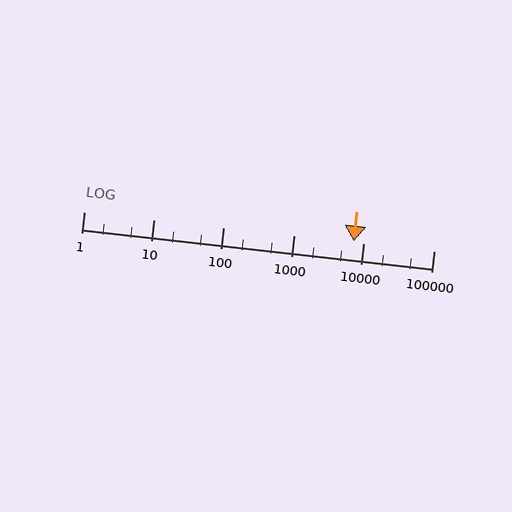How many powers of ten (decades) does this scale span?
The scale spans 5 decades, from 1 to 100000.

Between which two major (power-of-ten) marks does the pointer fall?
The pointer is between 1000 and 10000.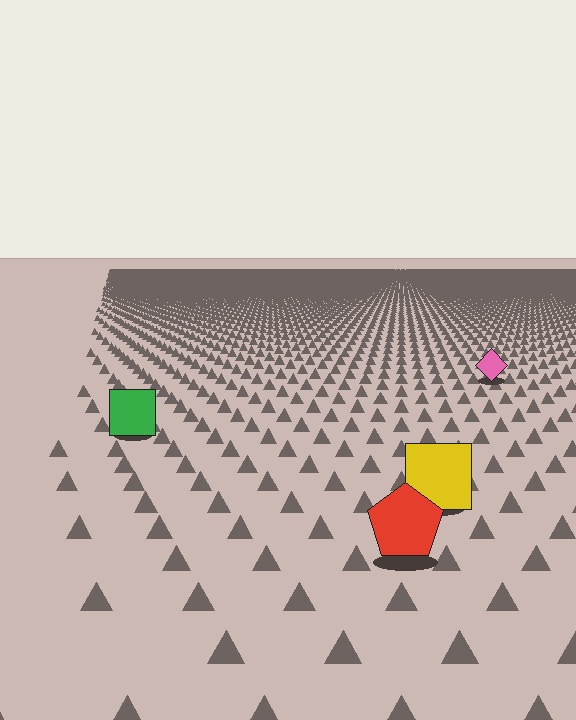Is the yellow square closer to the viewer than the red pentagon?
No. The red pentagon is closer — you can tell from the texture gradient: the ground texture is coarser near it.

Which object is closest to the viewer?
The red pentagon is closest. The texture marks near it are larger and more spread out.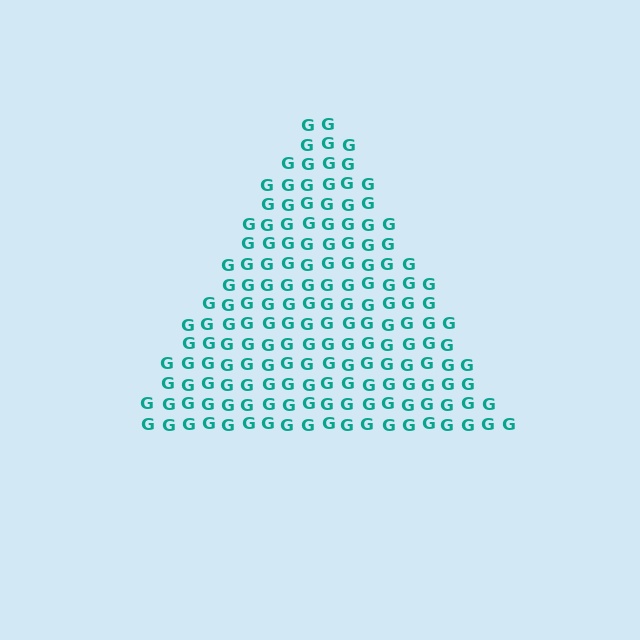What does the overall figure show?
The overall figure shows a triangle.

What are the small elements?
The small elements are letter G's.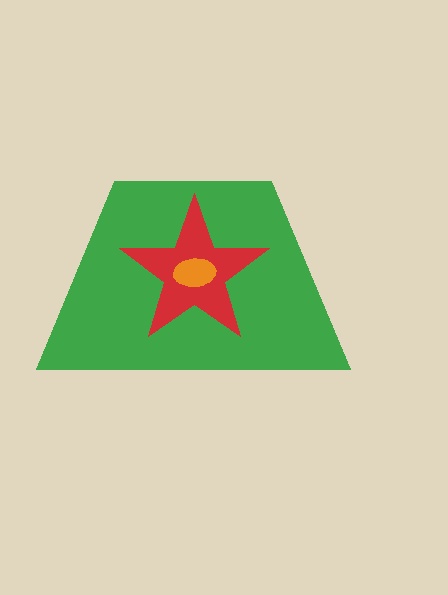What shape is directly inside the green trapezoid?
The red star.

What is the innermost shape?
The orange ellipse.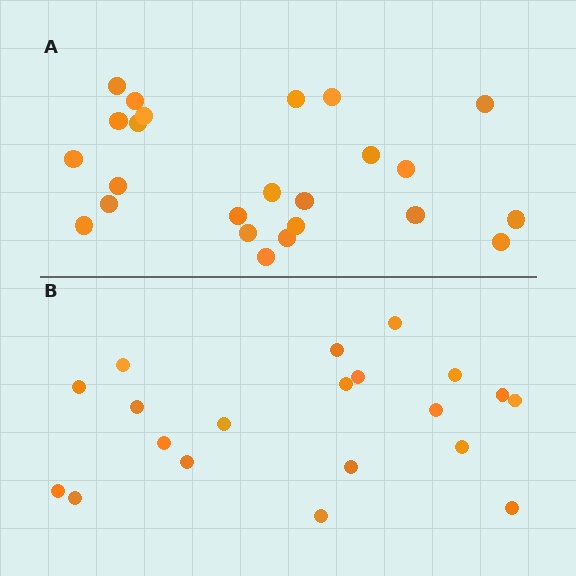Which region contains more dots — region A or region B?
Region A (the top region) has more dots.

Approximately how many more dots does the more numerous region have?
Region A has about 4 more dots than region B.